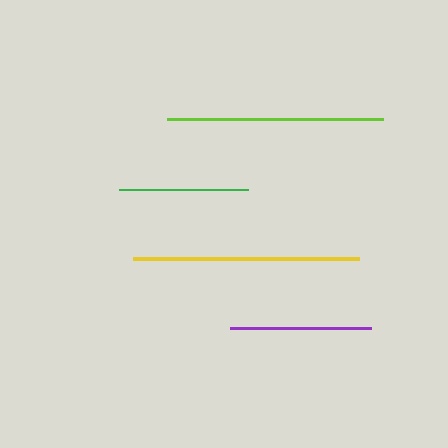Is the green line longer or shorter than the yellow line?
The yellow line is longer than the green line.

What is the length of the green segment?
The green segment is approximately 128 pixels long.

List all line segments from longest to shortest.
From longest to shortest: yellow, lime, purple, green.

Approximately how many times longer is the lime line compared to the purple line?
The lime line is approximately 1.5 times the length of the purple line.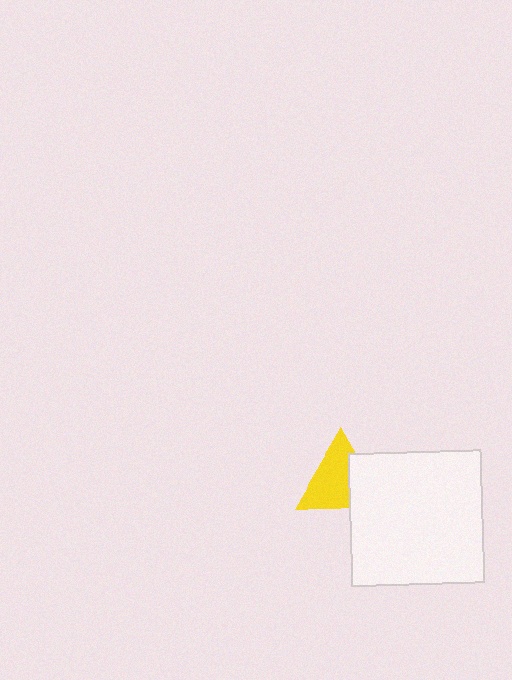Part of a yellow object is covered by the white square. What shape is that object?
It is a triangle.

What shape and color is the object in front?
The object in front is a white square.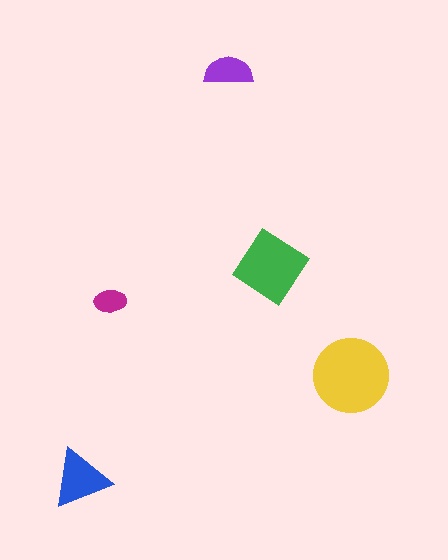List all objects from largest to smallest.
The yellow circle, the green diamond, the blue triangle, the purple semicircle, the magenta ellipse.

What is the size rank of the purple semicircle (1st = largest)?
4th.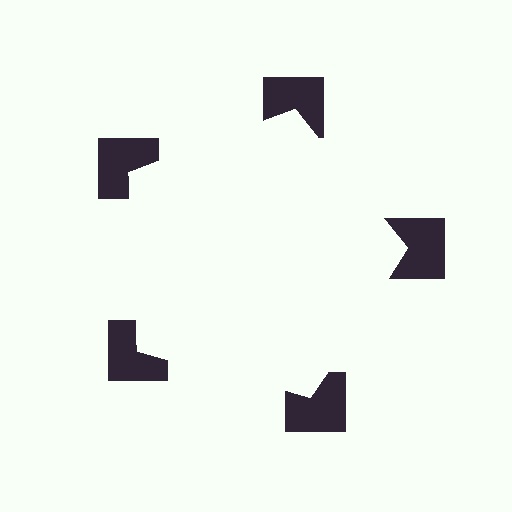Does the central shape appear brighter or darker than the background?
It typically appears slightly brighter than the background, even though no actual brightness change is drawn.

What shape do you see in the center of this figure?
An illusory pentagon — its edges are inferred from the aligned wedge cuts in the notched squares, not physically drawn.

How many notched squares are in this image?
There are 5 — one at each vertex of the illusory pentagon.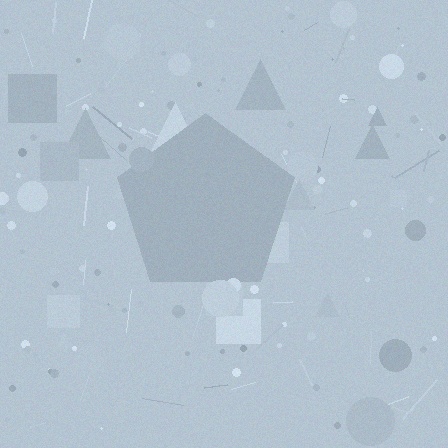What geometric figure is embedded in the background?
A pentagon is embedded in the background.